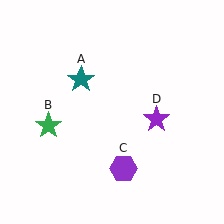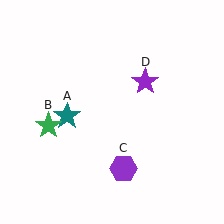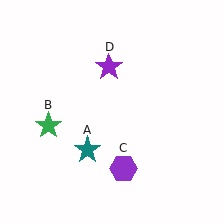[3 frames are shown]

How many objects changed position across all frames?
2 objects changed position: teal star (object A), purple star (object D).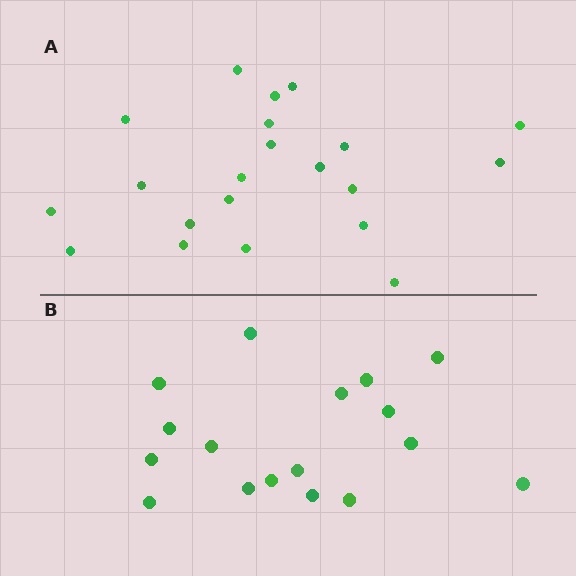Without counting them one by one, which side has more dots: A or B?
Region A (the top region) has more dots.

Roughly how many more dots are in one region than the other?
Region A has about 4 more dots than region B.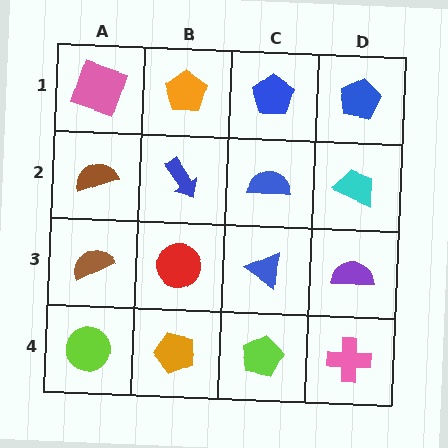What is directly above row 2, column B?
An orange pentagon.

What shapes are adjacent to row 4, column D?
A purple semicircle (row 3, column D), a lime pentagon (row 4, column C).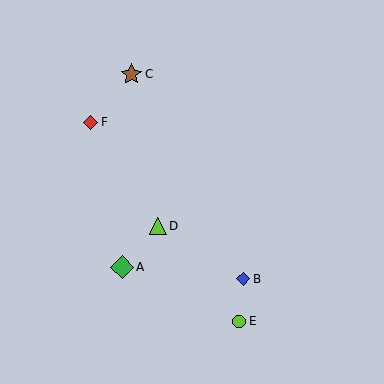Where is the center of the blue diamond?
The center of the blue diamond is at (243, 279).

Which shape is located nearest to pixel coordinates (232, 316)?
The lime circle (labeled E) at (239, 321) is nearest to that location.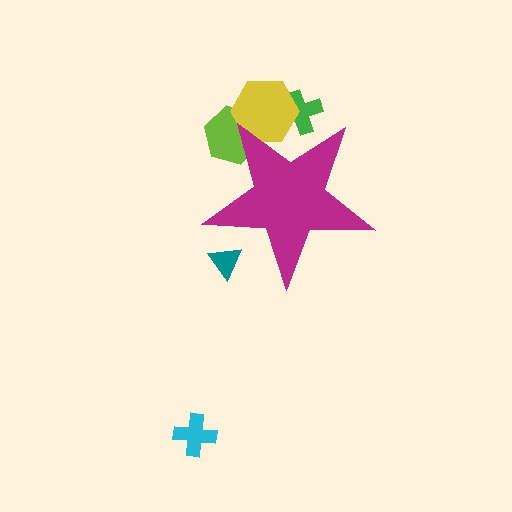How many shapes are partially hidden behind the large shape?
5 shapes are partially hidden.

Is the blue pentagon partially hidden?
Yes, the blue pentagon is partially hidden behind the magenta star.